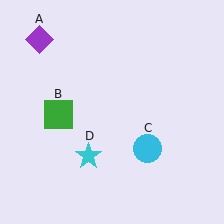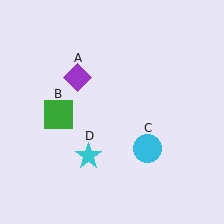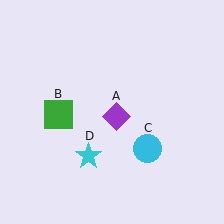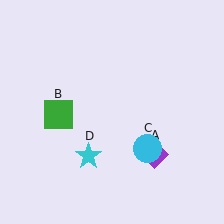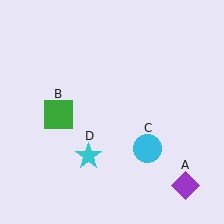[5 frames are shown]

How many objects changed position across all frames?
1 object changed position: purple diamond (object A).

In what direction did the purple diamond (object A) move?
The purple diamond (object A) moved down and to the right.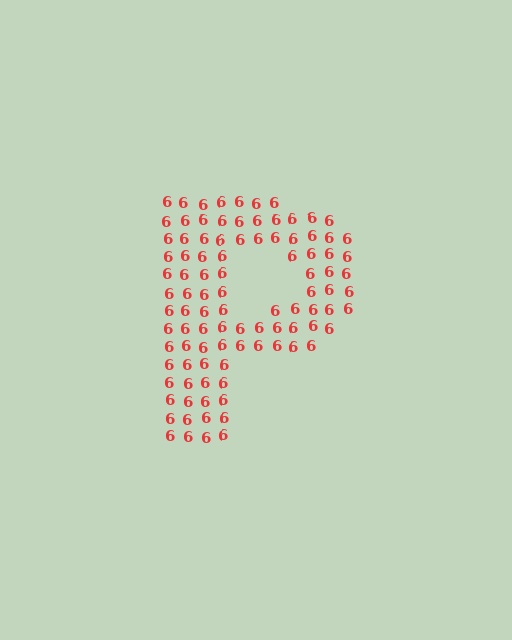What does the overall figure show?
The overall figure shows the letter P.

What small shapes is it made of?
It is made of small digit 6's.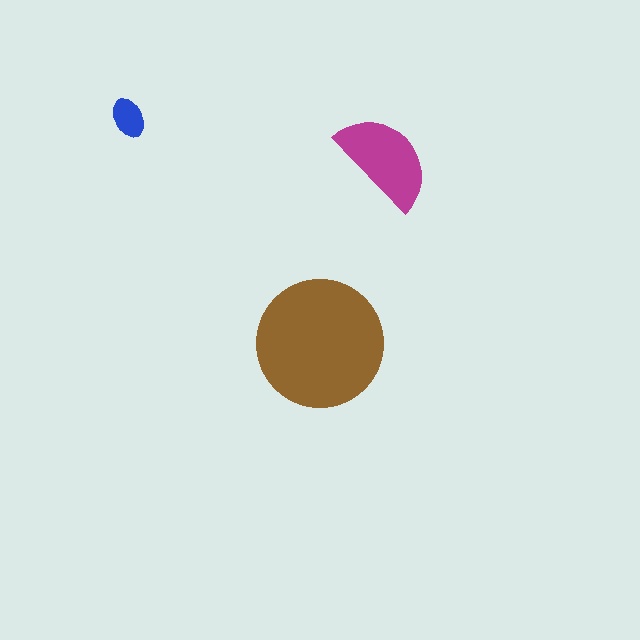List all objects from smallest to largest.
The blue ellipse, the magenta semicircle, the brown circle.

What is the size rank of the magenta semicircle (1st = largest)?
2nd.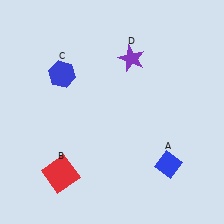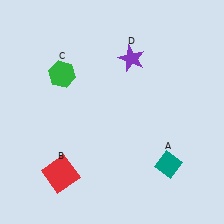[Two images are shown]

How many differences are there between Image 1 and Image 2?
There are 2 differences between the two images.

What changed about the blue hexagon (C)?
In Image 1, C is blue. In Image 2, it changed to green.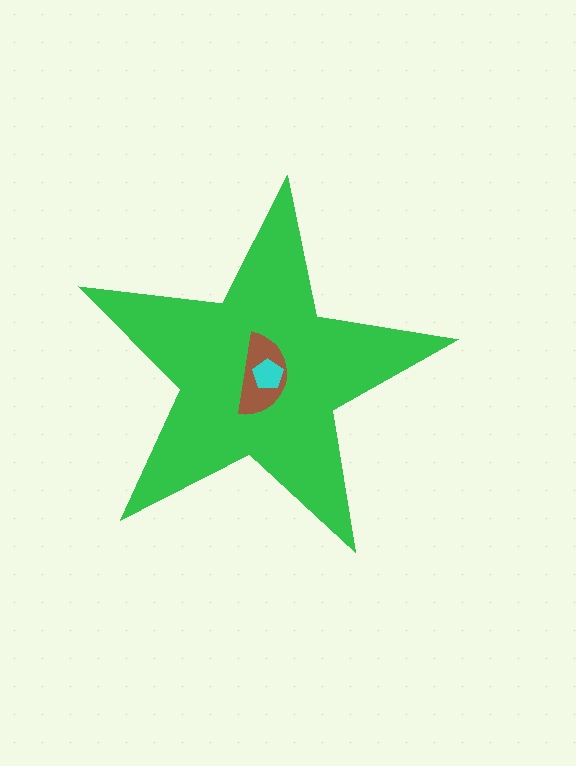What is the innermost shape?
The cyan pentagon.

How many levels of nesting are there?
3.